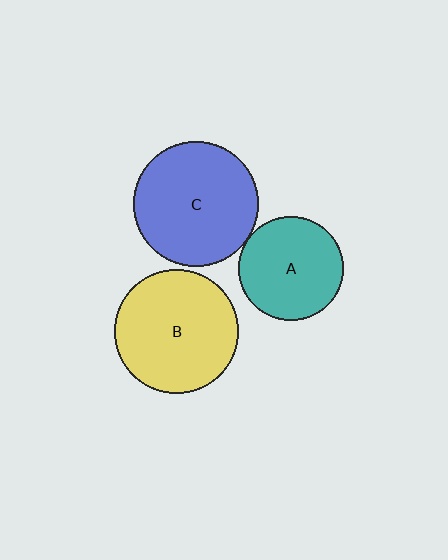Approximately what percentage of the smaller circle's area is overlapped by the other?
Approximately 5%.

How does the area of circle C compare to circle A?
Approximately 1.4 times.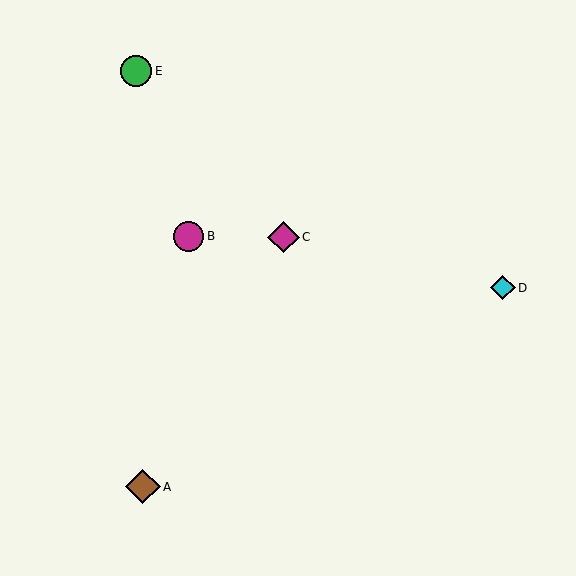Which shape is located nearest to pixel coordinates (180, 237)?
The magenta circle (labeled B) at (189, 236) is nearest to that location.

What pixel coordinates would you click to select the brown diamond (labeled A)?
Click at (143, 487) to select the brown diamond A.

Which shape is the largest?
The brown diamond (labeled A) is the largest.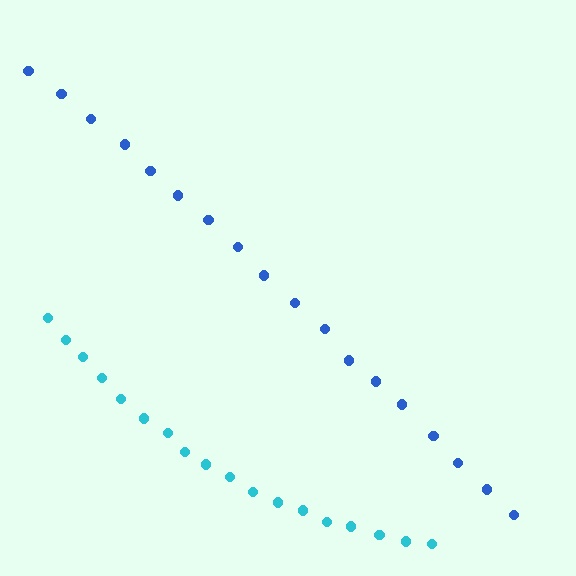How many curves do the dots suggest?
There are 2 distinct paths.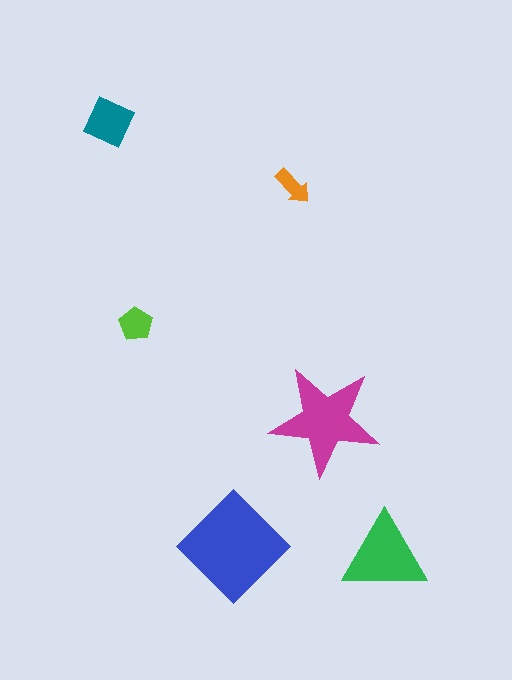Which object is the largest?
The blue diamond.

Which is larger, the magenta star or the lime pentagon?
The magenta star.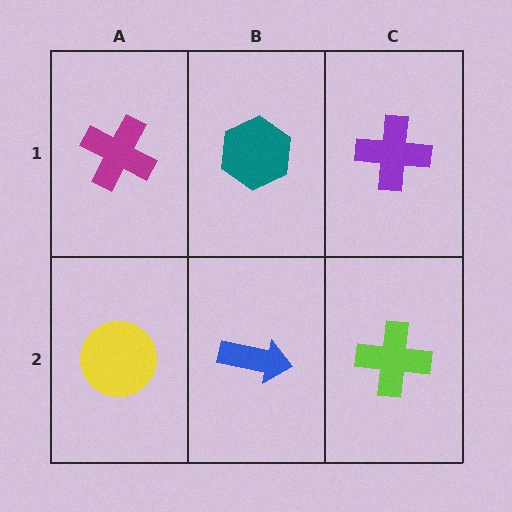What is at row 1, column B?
A teal hexagon.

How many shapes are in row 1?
3 shapes.